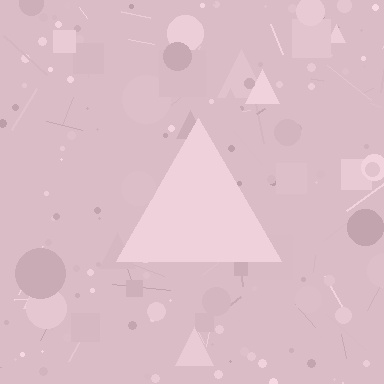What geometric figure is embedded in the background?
A triangle is embedded in the background.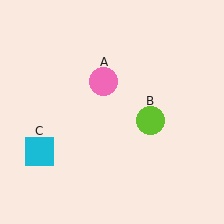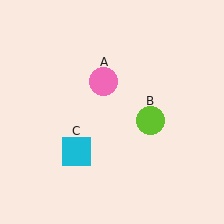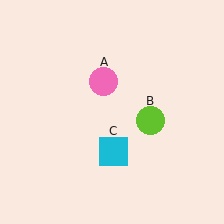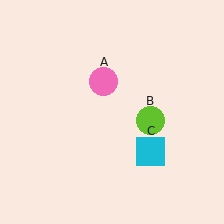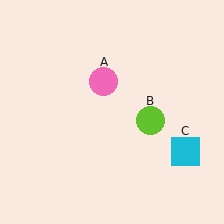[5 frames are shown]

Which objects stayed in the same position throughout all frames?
Pink circle (object A) and lime circle (object B) remained stationary.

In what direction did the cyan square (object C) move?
The cyan square (object C) moved right.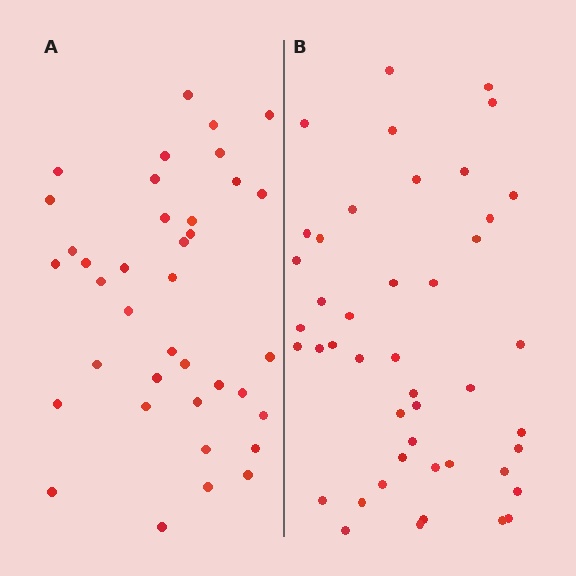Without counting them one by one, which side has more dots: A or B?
Region B (the right region) has more dots.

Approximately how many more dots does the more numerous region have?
Region B has roughly 8 or so more dots than region A.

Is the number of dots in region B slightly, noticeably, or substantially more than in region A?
Region B has only slightly more — the two regions are fairly close. The ratio is roughly 1.2 to 1.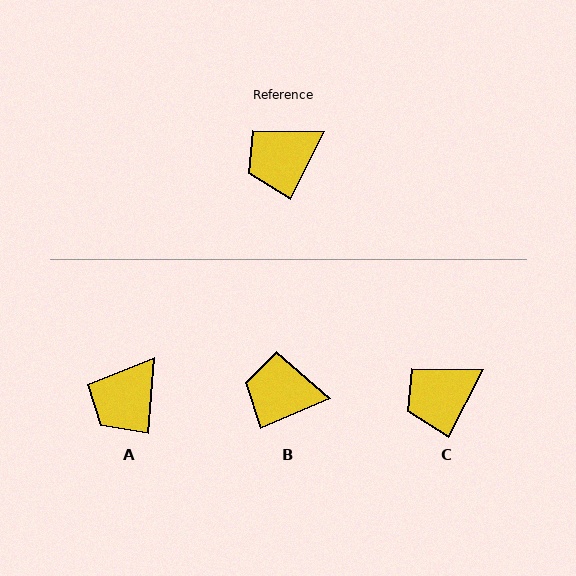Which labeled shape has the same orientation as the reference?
C.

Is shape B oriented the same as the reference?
No, it is off by about 40 degrees.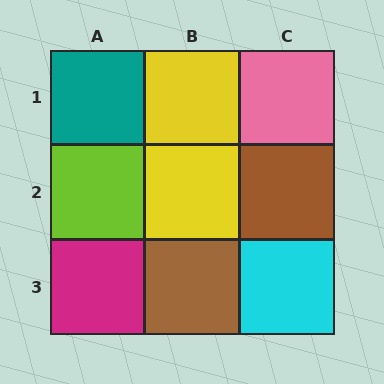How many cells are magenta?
1 cell is magenta.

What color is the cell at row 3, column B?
Brown.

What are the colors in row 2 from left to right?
Lime, yellow, brown.